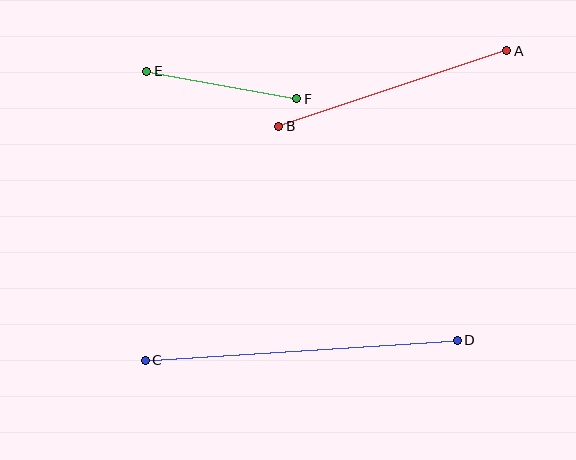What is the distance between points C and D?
The distance is approximately 312 pixels.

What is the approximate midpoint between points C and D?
The midpoint is at approximately (301, 350) pixels.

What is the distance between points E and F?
The distance is approximately 152 pixels.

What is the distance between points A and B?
The distance is approximately 240 pixels.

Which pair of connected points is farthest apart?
Points C and D are farthest apart.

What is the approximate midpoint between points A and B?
The midpoint is at approximately (393, 88) pixels.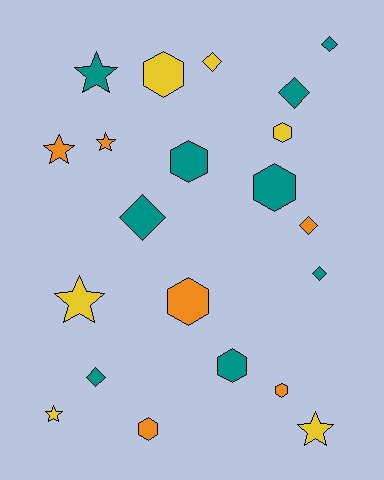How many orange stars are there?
There are 2 orange stars.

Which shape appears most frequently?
Hexagon, with 8 objects.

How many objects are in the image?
There are 21 objects.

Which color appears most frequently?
Teal, with 9 objects.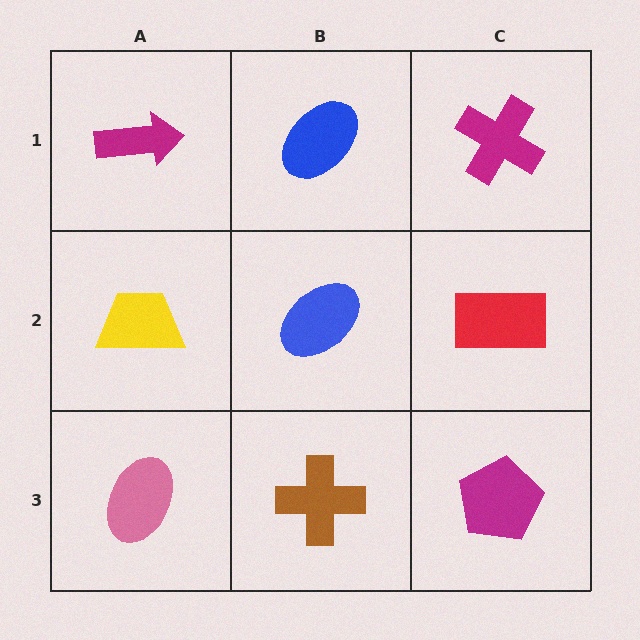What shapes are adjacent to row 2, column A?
A magenta arrow (row 1, column A), a pink ellipse (row 3, column A), a blue ellipse (row 2, column B).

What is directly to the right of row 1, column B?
A magenta cross.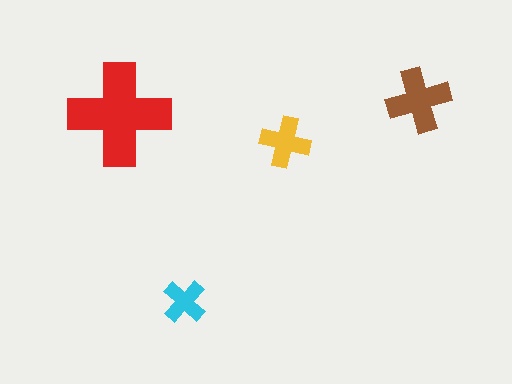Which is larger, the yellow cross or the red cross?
The red one.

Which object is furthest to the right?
The brown cross is rightmost.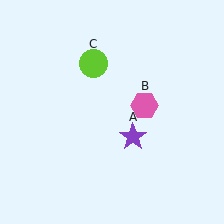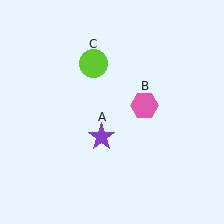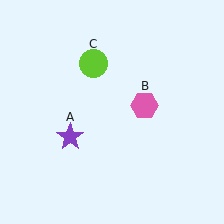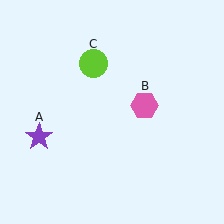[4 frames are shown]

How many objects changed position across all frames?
1 object changed position: purple star (object A).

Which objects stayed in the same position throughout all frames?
Pink hexagon (object B) and lime circle (object C) remained stationary.